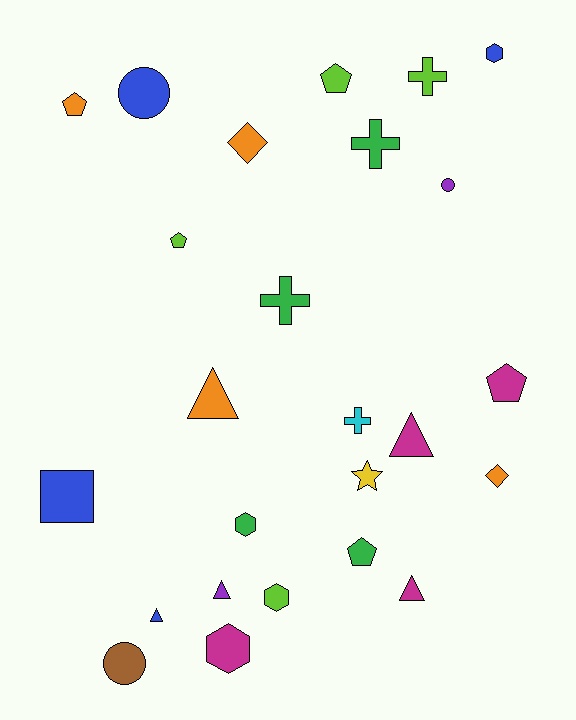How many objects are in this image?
There are 25 objects.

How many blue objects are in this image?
There are 4 blue objects.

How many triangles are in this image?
There are 5 triangles.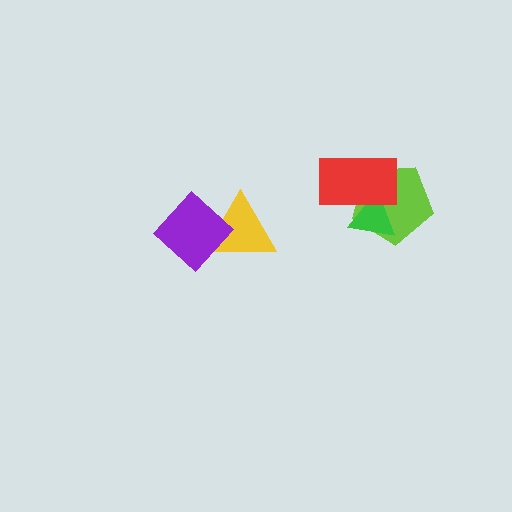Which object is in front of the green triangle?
The red rectangle is in front of the green triangle.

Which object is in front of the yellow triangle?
The purple diamond is in front of the yellow triangle.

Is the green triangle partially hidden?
Yes, it is partially covered by another shape.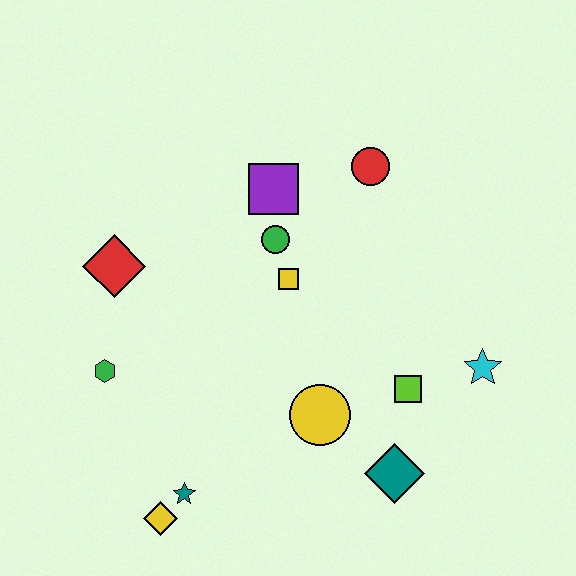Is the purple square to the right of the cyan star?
No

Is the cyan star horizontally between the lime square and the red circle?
No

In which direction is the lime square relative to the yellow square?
The lime square is to the right of the yellow square.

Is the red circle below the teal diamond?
No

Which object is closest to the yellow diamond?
The teal star is closest to the yellow diamond.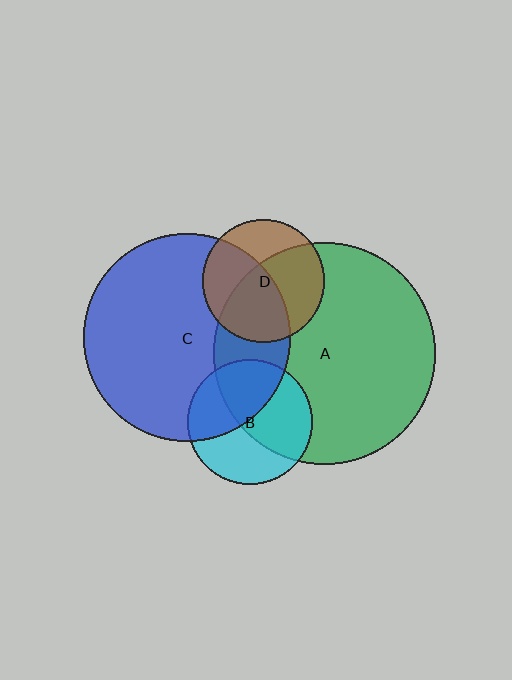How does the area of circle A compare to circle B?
Approximately 3.2 times.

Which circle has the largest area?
Circle A (green).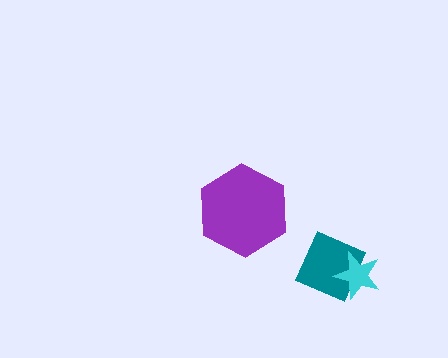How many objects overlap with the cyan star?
1 object overlaps with the cyan star.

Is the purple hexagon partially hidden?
No, no other shape covers it.